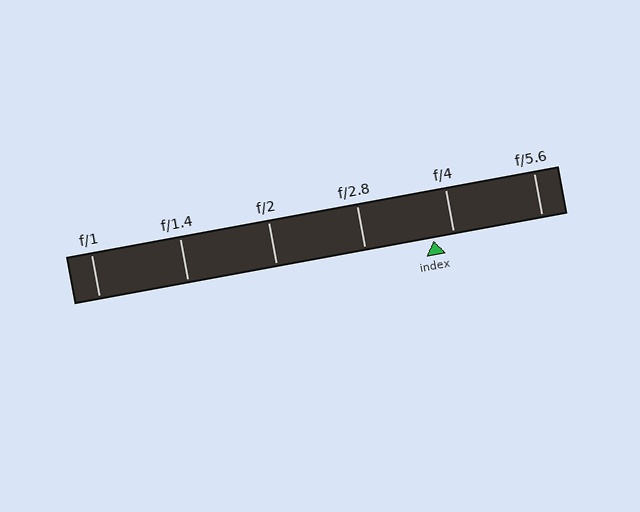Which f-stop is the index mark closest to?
The index mark is closest to f/4.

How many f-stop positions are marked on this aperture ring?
There are 6 f-stop positions marked.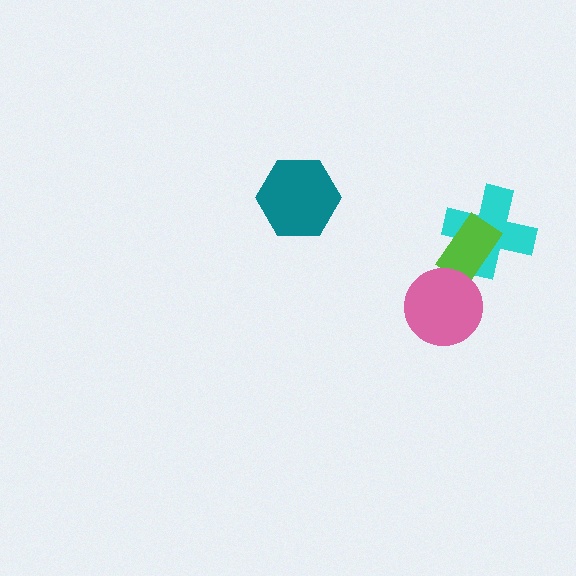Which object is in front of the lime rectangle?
The pink circle is in front of the lime rectangle.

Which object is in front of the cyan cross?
The lime rectangle is in front of the cyan cross.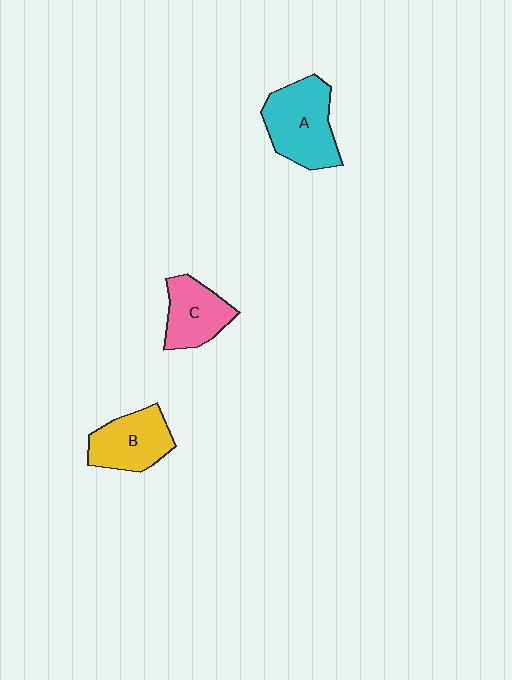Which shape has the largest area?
Shape A (cyan).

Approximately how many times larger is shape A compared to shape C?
Approximately 1.4 times.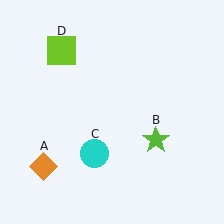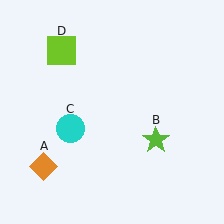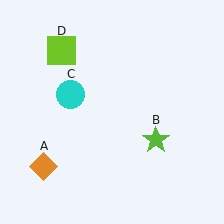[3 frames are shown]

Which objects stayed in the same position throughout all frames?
Orange diamond (object A) and lime star (object B) and lime square (object D) remained stationary.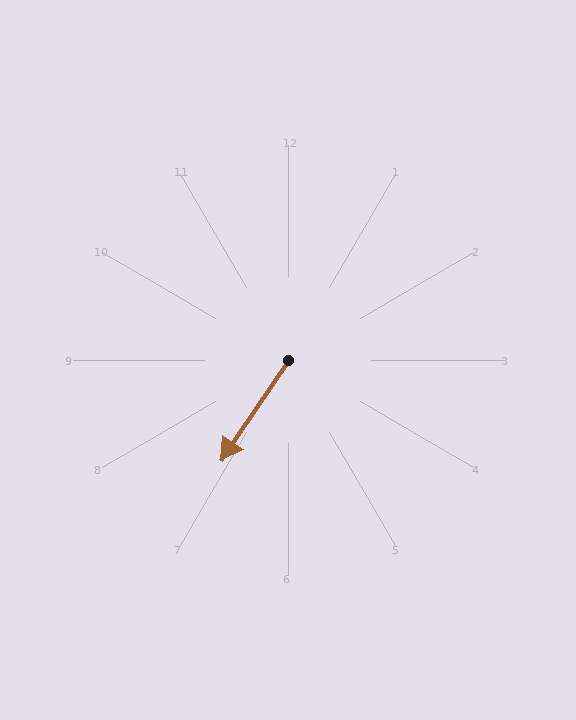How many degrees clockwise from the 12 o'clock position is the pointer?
Approximately 214 degrees.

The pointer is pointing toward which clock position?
Roughly 7 o'clock.